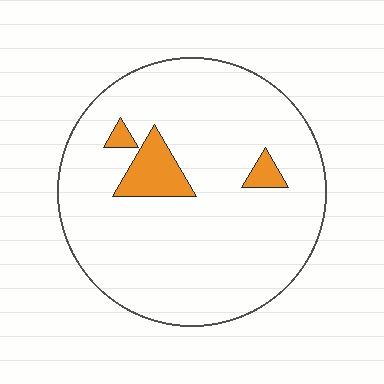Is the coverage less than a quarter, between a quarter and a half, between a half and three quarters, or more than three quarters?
Less than a quarter.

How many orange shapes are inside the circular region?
3.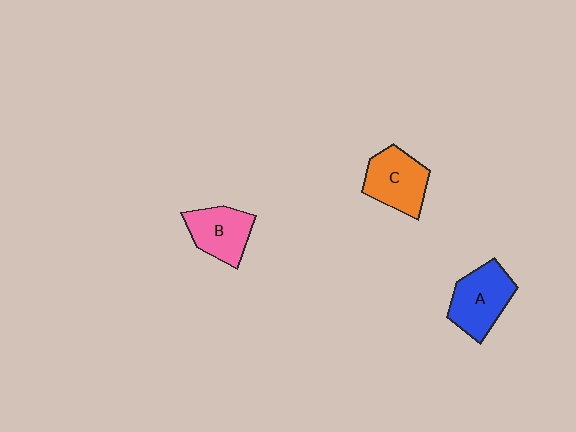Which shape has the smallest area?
Shape B (pink).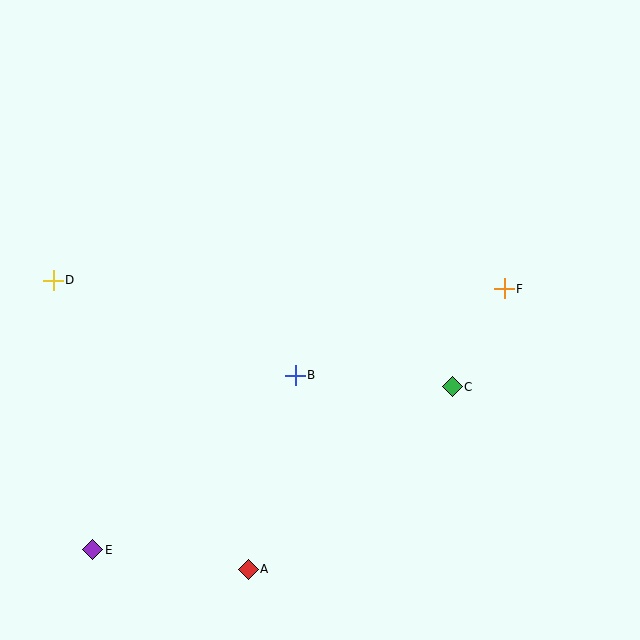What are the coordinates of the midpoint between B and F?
The midpoint between B and F is at (400, 332).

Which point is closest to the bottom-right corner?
Point C is closest to the bottom-right corner.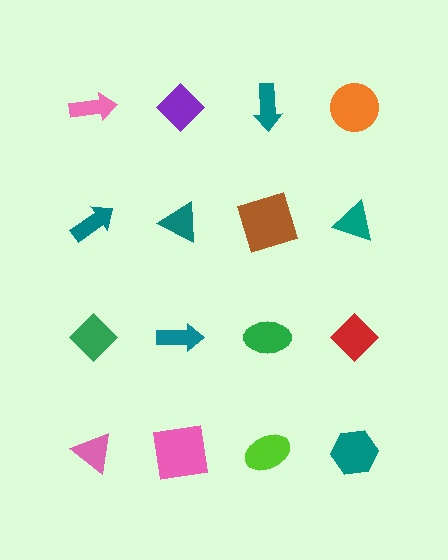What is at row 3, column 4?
A red diamond.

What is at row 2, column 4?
A teal triangle.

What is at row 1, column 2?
A purple diamond.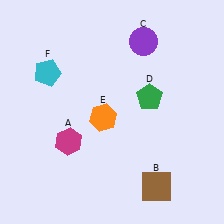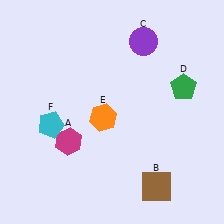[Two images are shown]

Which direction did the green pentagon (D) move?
The green pentagon (D) moved right.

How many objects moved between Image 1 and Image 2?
2 objects moved between the two images.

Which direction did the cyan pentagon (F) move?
The cyan pentagon (F) moved down.